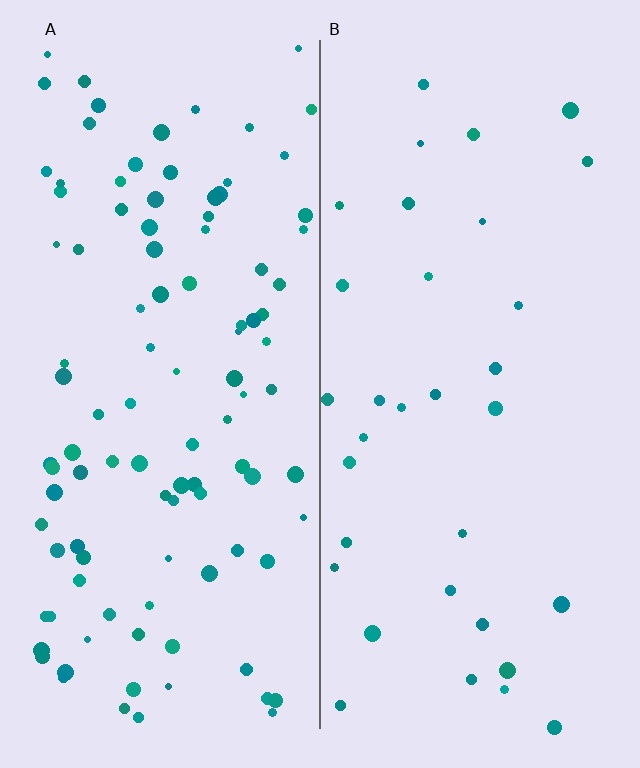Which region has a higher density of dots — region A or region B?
A (the left).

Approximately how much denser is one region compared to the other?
Approximately 3.2× — region A over region B.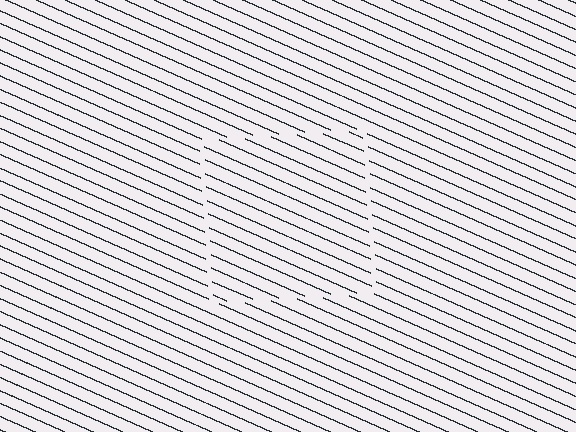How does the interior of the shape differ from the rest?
The interior of the shape contains the same grating, shifted by half a period — the contour is defined by the phase discontinuity where line-ends from the inner and outer gratings abut.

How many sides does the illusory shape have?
4 sides — the line-ends trace a square.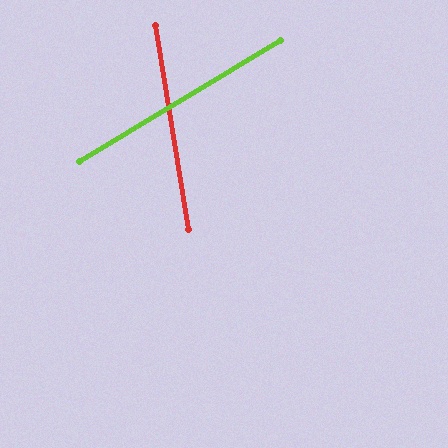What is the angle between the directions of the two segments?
Approximately 68 degrees.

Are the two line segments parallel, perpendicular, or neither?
Neither parallel nor perpendicular — they differ by about 68°.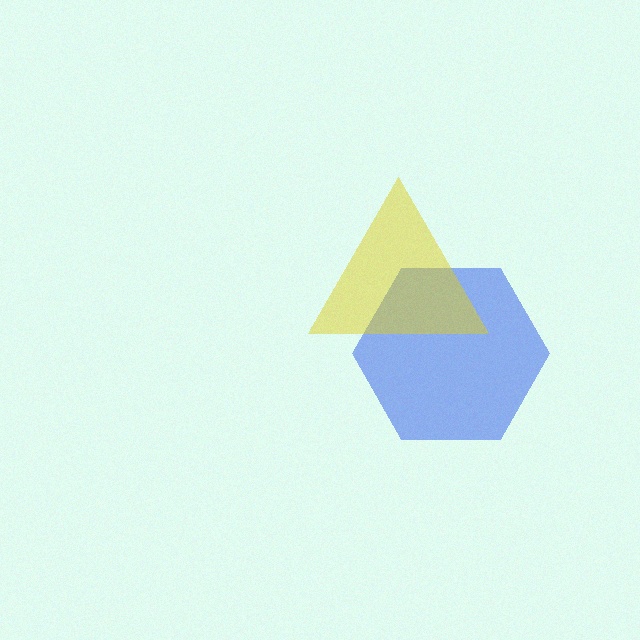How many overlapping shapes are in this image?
There are 2 overlapping shapes in the image.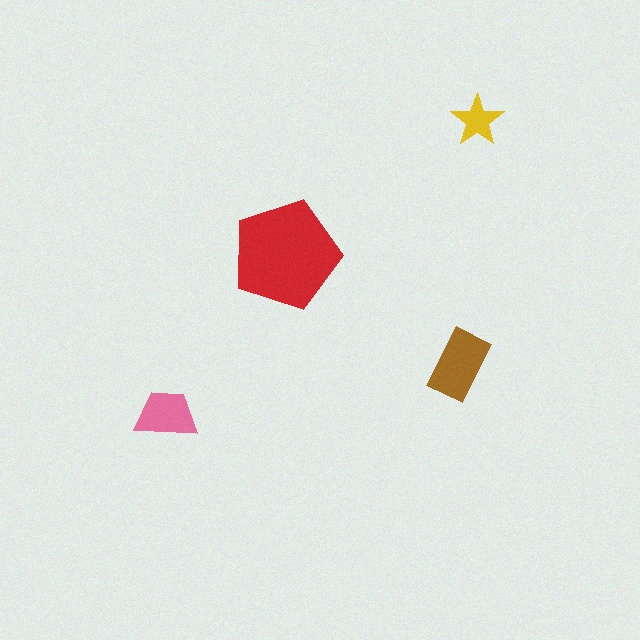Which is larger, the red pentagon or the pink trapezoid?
The red pentagon.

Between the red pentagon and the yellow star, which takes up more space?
The red pentagon.